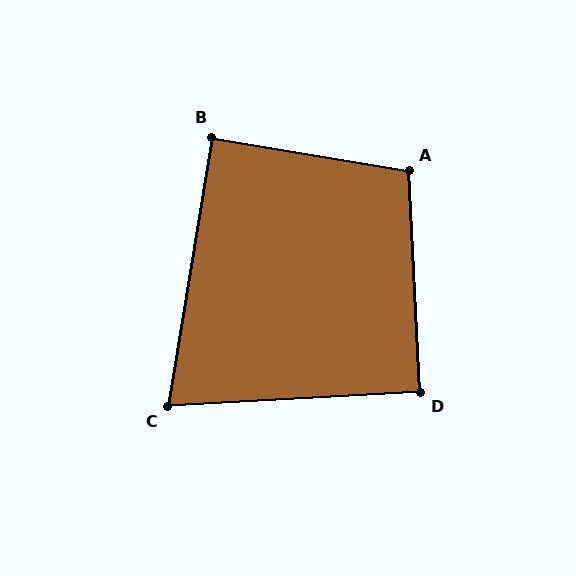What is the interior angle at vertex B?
Approximately 90 degrees (approximately right).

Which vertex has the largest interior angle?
A, at approximately 102 degrees.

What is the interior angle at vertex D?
Approximately 90 degrees (approximately right).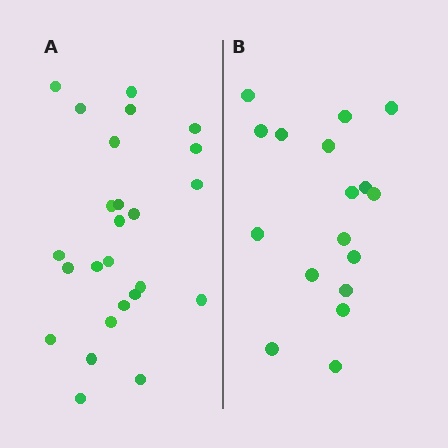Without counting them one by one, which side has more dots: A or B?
Region A (the left region) has more dots.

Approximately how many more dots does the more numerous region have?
Region A has roughly 8 or so more dots than region B.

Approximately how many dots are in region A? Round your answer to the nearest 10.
About 20 dots. (The exact count is 25, which rounds to 20.)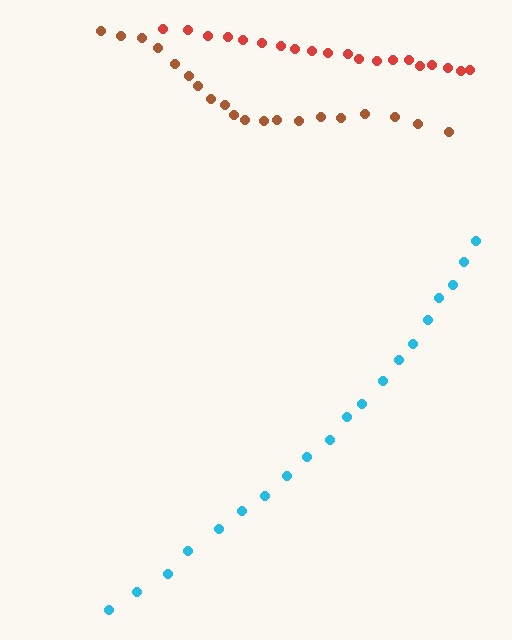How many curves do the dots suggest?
There are 3 distinct paths.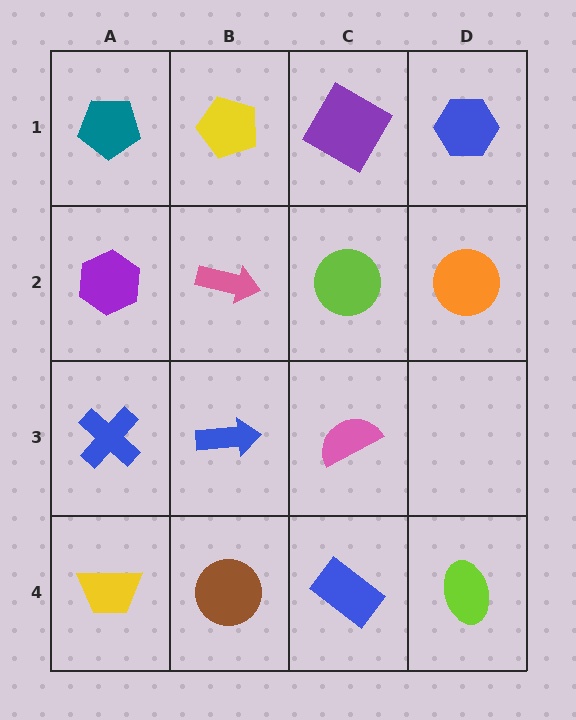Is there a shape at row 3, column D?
No, that cell is empty.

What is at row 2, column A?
A purple hexagon.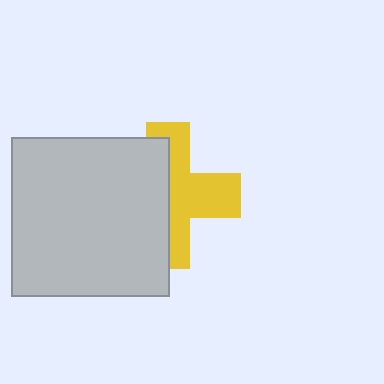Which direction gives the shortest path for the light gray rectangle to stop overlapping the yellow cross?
Moving left gives the shortest separation.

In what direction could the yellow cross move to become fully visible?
The yellow cross could move right. That would shift it out from behind the light gray rectangle entirely.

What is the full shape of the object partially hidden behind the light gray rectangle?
The partially hidden object is a yellow cross.